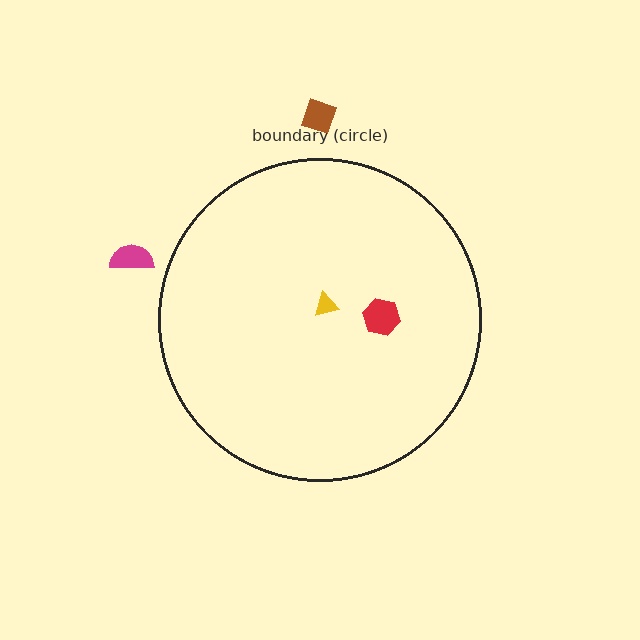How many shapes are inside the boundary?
2 inside, 2 outside.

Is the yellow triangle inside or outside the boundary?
Inside.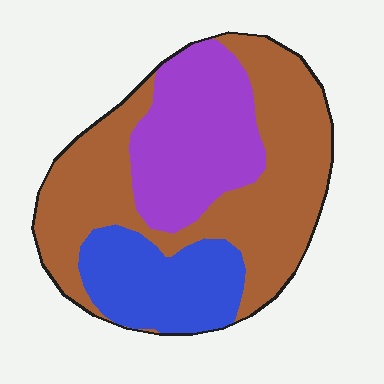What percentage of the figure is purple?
Purple covers roughly 30% of the figure.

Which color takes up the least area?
Blue, at roughly 20%.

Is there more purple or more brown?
Brown.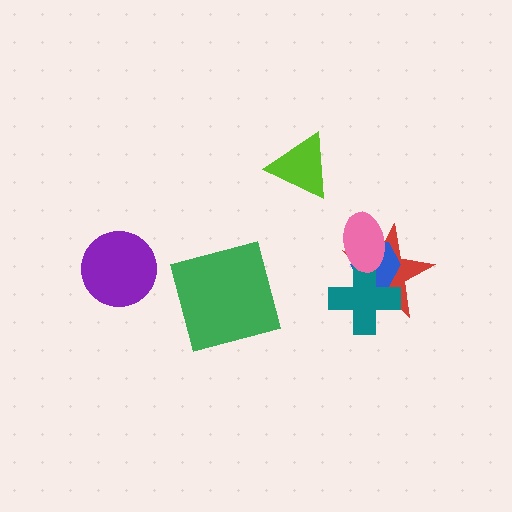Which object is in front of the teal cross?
The pink ellipse is in front of the teal cross.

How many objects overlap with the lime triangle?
0 objects overlap with the lime triangle.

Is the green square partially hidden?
No, no other shape covers it.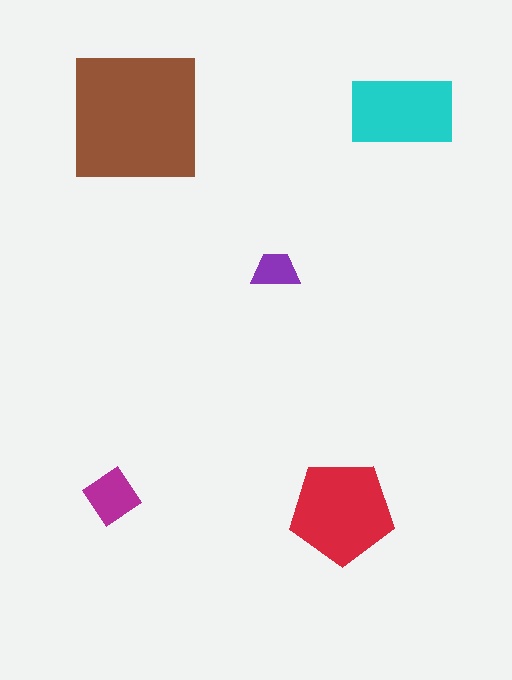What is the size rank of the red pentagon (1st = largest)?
2nd.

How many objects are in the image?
There are 5 objects in the image.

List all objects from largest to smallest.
The brown square, the red pentagon, the cyan rectangle, the magenta diamond, the purple trapezoid.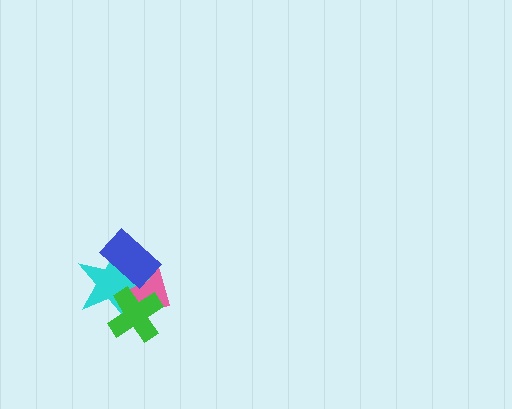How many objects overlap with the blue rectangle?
2 objects overlap with the blue rectangle.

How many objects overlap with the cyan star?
3 objects overlap with the cyan star.